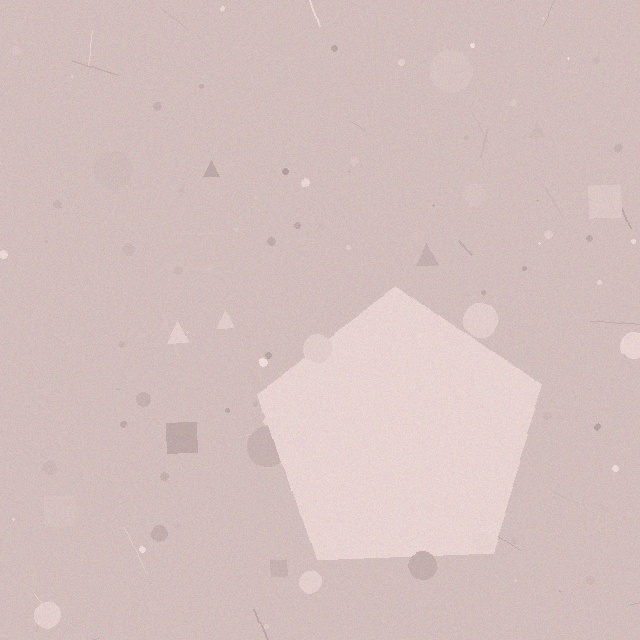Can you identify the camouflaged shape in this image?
The camouflaged shape is a pentagon.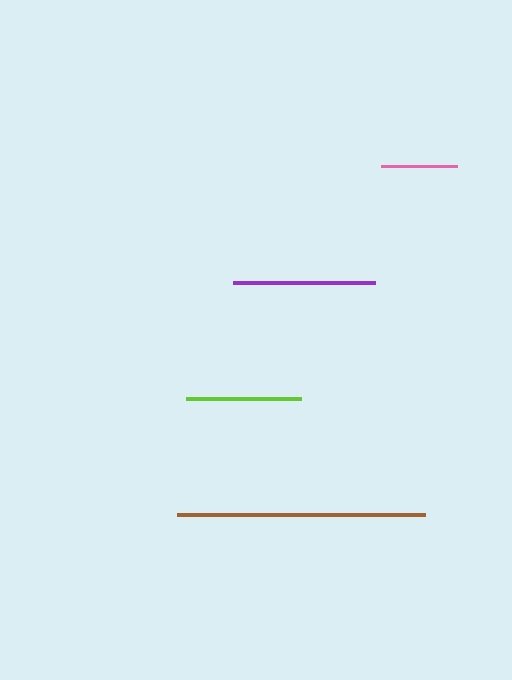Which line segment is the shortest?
The pink line is the shortest at approximately 75 pixels.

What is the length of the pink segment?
The pink segment is approximately 75 pixels long.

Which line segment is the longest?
The brown line is the longest at approximately 248 pixels.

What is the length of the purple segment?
The purple segment is approximately 142 pixels long.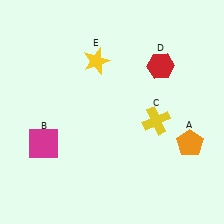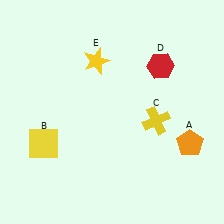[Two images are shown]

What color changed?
The square (B) changed from magenta in Image 1 to yellow in Image 2.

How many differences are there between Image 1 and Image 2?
There is 1 difference between the two images.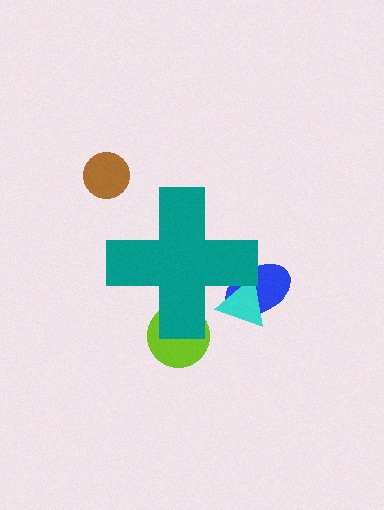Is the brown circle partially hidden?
No, the brown circle is fully visible.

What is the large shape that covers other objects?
A teal cross.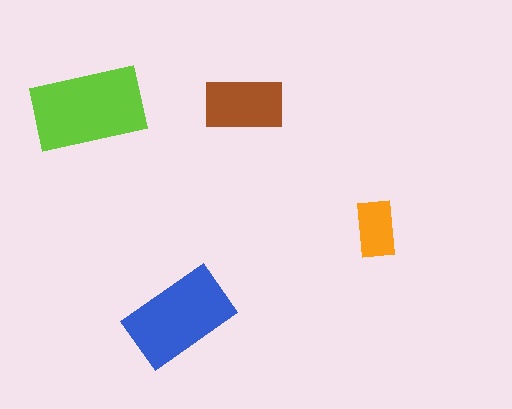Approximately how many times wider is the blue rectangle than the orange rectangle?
About 2 times wider.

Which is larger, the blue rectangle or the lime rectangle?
The lime one.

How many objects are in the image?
There are 4 objects in the image.